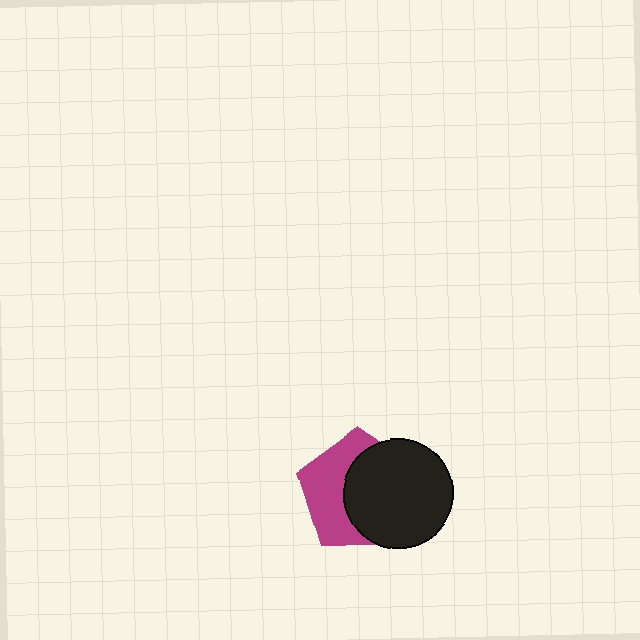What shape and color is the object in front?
The object in front is a black circle.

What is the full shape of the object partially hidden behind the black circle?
The partially hidden object is a magenta pentagon.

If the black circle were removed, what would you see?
You would see the complete magenta pentagon.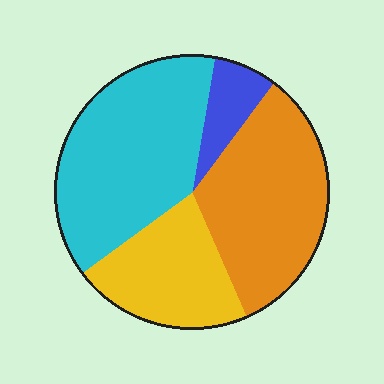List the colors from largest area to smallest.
From largest to smallest: cyan, orange, yellow, blue.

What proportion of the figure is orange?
Orange covers about 35% of the figure.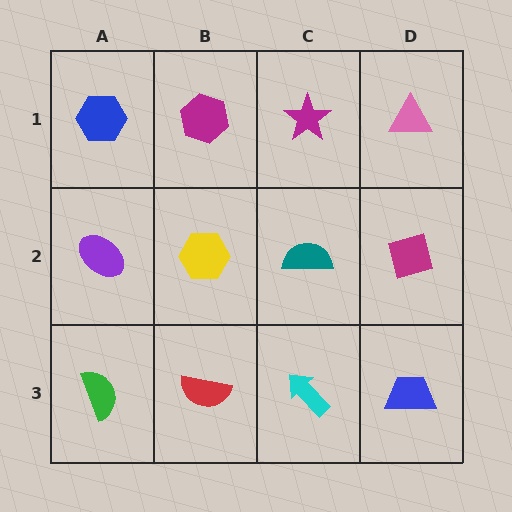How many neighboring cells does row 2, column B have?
4.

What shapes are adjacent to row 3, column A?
A purple ellipse (row 2, column A), a red semicircle (row 3, column B).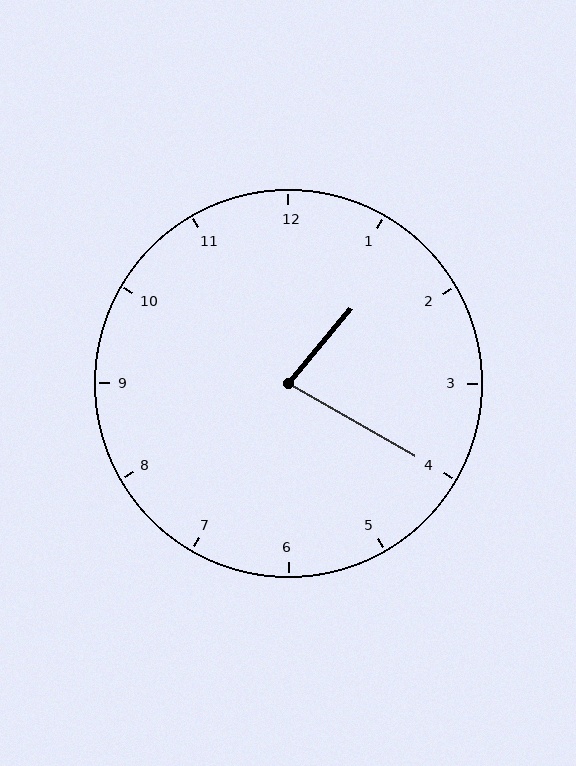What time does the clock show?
1:20.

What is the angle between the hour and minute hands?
Approximately 80 degrees.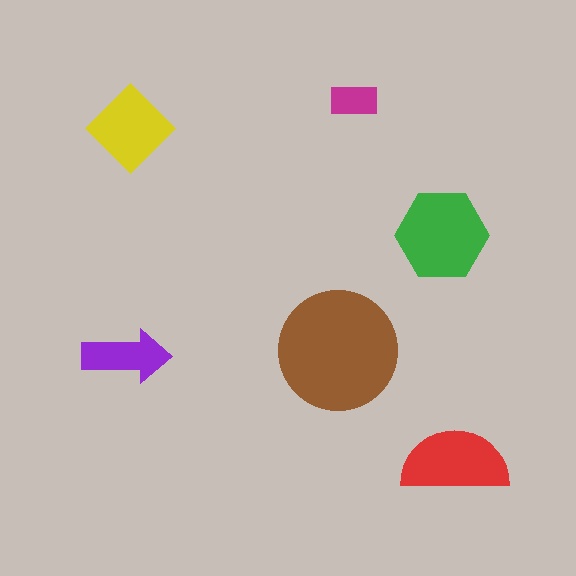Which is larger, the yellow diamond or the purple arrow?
The yellow diamond.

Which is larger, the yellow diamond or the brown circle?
The brown circle.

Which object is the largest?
The brown circle.